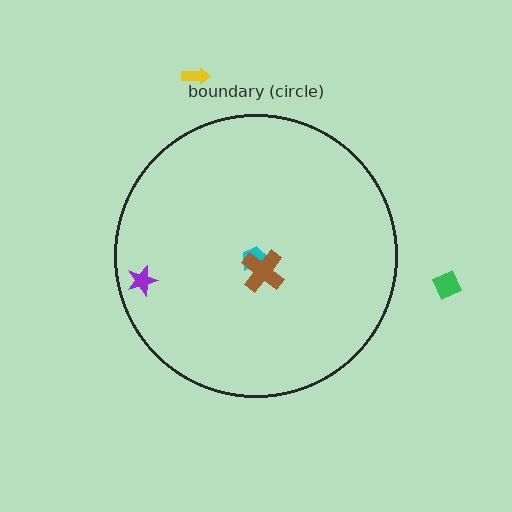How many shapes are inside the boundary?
3 inside, 2 outside.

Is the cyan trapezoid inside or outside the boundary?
Inside.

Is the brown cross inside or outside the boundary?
Inside.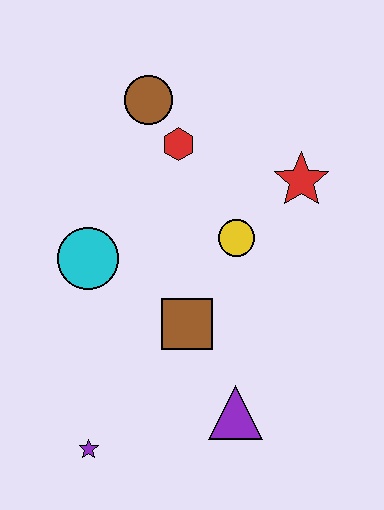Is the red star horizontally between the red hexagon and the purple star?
No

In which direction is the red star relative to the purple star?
The red star is above the purple star.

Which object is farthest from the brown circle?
The purple star is farthest from the brown circle.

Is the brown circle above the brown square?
Yes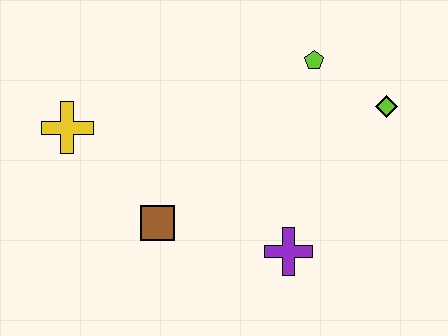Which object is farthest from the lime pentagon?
The yellow cross is farthest from the lime pentagon.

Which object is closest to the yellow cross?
The brown square is closest to the yellow cross.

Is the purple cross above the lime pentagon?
No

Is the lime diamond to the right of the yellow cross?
Yes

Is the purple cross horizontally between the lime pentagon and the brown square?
Yes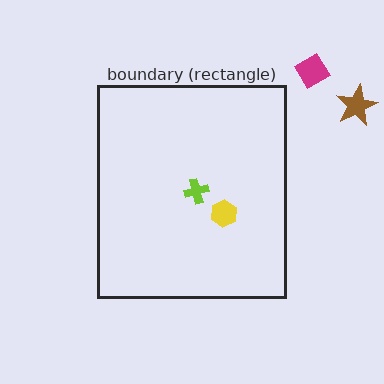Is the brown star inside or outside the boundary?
Outside.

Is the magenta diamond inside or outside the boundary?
Outside.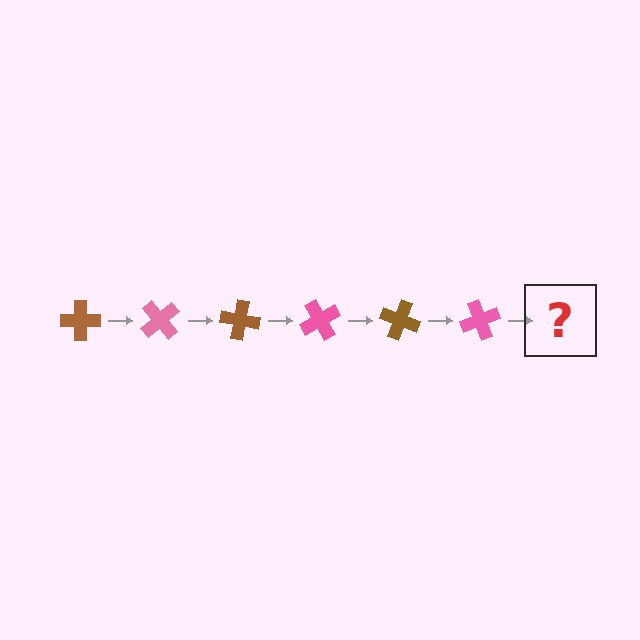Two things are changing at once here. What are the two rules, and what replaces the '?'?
The two rules are that it rotates 50 degrees each step and the color cycles through brown and pink. The '?' should be a brown cross, rotated 300 degrees from the start.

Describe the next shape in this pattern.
It should be a brown cross, rotated 300 degrees from the start.